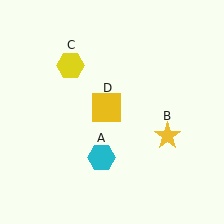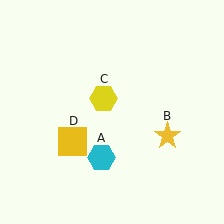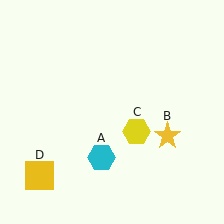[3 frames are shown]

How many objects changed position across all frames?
2 objects changed position: yellow hexagon (object C), yellow square (object D).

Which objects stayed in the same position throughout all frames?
Cyan hexagon (object A) and yellow star (object B) remained stationary.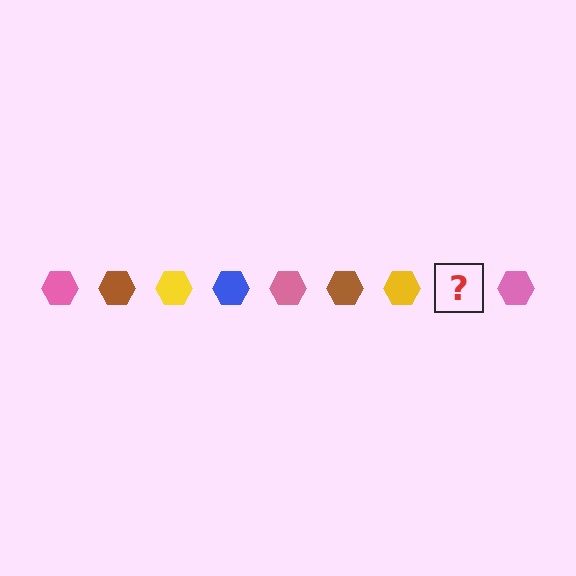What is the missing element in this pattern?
The missing element is a blue hexagon.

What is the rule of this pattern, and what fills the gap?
The rule is that the pattern cycles through pink, brown, yellow, blue hexagons. The gap should be filled with a blue hexagon.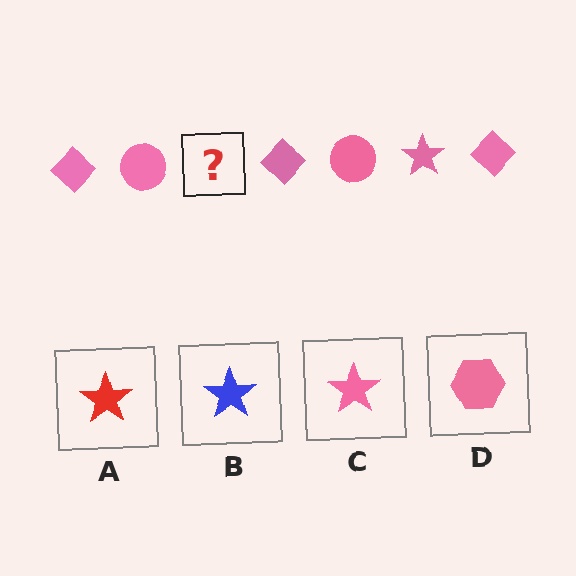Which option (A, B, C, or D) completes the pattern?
C.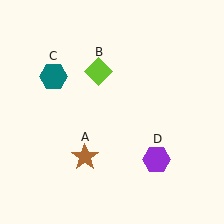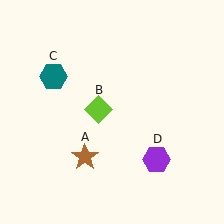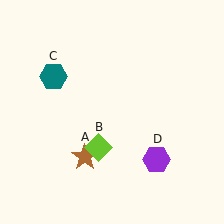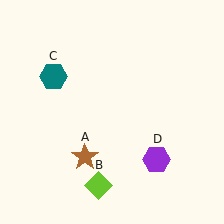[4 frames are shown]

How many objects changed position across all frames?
1 object changed position: lime diamond (object B).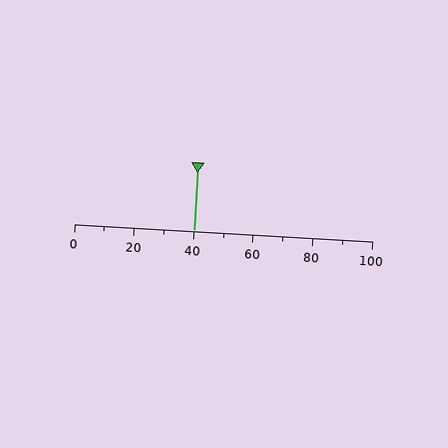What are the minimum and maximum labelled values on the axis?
The axis runs from 0 to 100.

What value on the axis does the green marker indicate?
The marker indicates approximately 40.